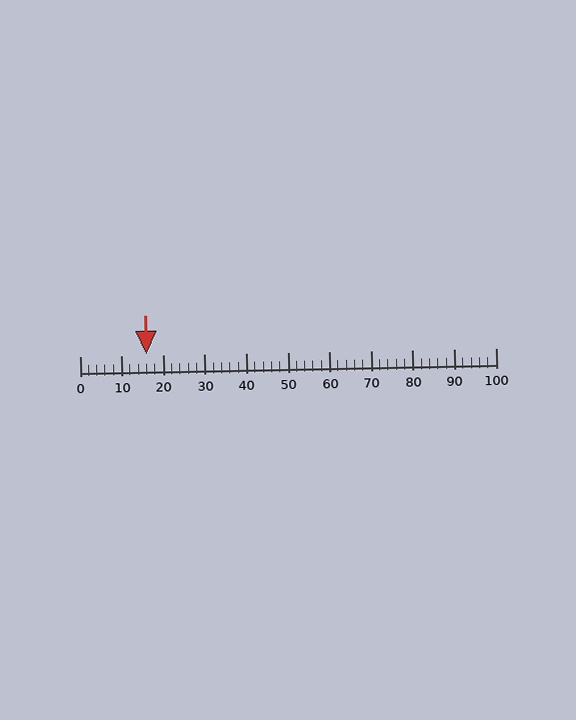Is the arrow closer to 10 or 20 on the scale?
The arrow is closer to 20.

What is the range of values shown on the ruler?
The ruler shows values from 0 to 100.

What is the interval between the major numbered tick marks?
The major tick marks are spaced 10 units apart.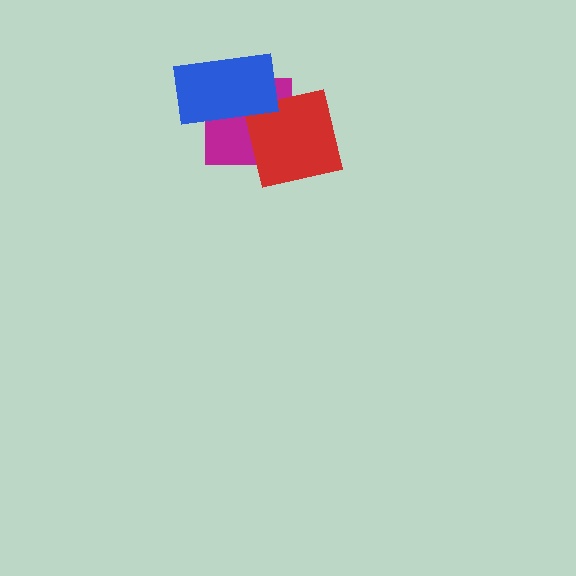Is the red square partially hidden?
No, no other shape covers it.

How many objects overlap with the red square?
1 object overlaps with the red square.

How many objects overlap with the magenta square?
2 objects overlap with the magenta square.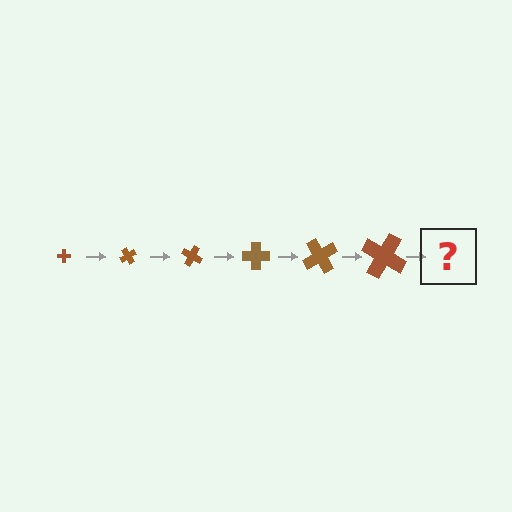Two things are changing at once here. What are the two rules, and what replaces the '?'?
The two rules are that the cross grows larger each step and it rotates 60 degrees each step. The '?' should be a cross, larger than the previous one and rotated 360 degrees from the start.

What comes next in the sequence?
The next element should be a cross, larger than the previous one and rotated 360 degrees from the start.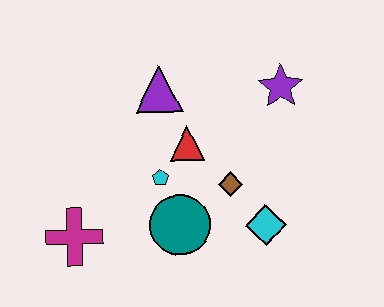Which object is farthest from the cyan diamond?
The magenta cross is farthest from the cyan diamond.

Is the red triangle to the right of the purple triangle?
Yes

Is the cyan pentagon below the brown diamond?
No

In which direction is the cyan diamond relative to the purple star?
The cyan diamond is below the purple star.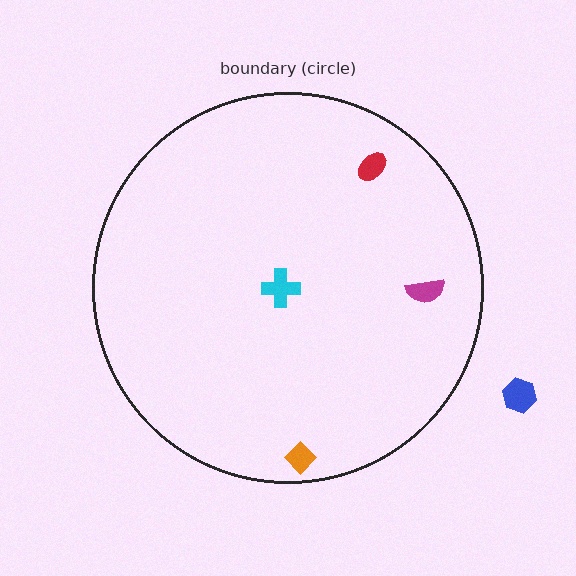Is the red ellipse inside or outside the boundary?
Inside.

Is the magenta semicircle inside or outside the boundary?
Inside.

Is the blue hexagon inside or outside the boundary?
Outside.